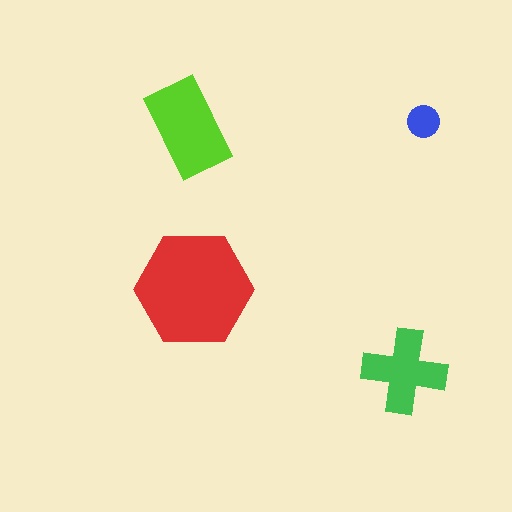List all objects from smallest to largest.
The blue circle, the green cross, the lime rectangle, the red hexagon.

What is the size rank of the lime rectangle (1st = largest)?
2nd.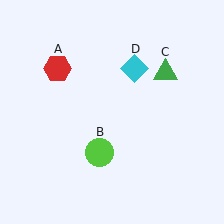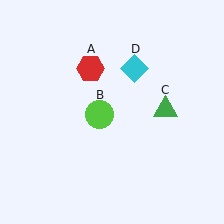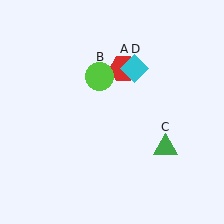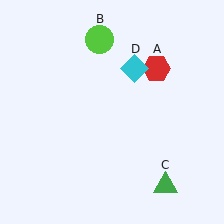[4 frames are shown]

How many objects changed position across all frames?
3 objects changed position: red hexagon (object A), lime circle (object B), green triangle (object C).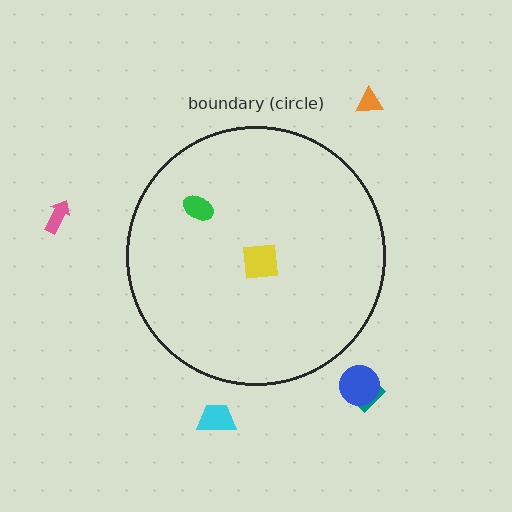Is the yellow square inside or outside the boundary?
Inside.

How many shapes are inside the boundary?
2 inside, 5 outside.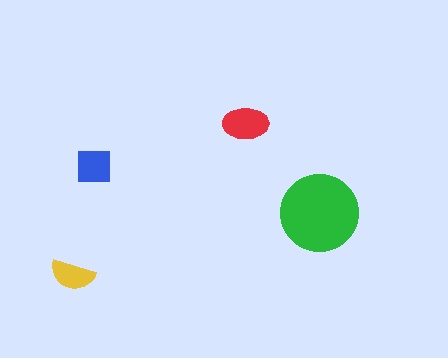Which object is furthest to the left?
The yellow semicircle is leftmost.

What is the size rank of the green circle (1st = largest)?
1st.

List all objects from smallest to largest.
The yellow semicircle, the blue square, the red ellipse, the green circle.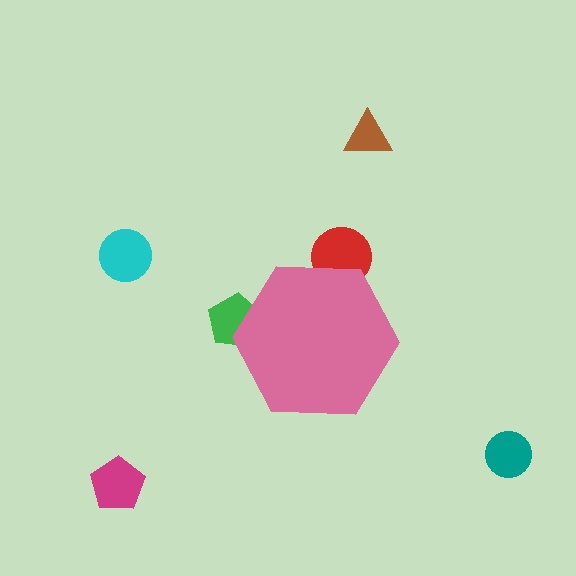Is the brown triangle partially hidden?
No, the brown triangle is fully visible.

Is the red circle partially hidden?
Yes, the red circle is partially hidden behind the pink hexagon.